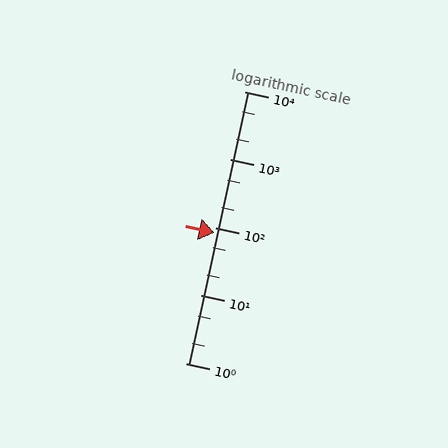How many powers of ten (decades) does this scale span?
The scale spans 4 decades, from 1 to 10000.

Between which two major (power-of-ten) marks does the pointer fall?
The pointer is between 10 and 100.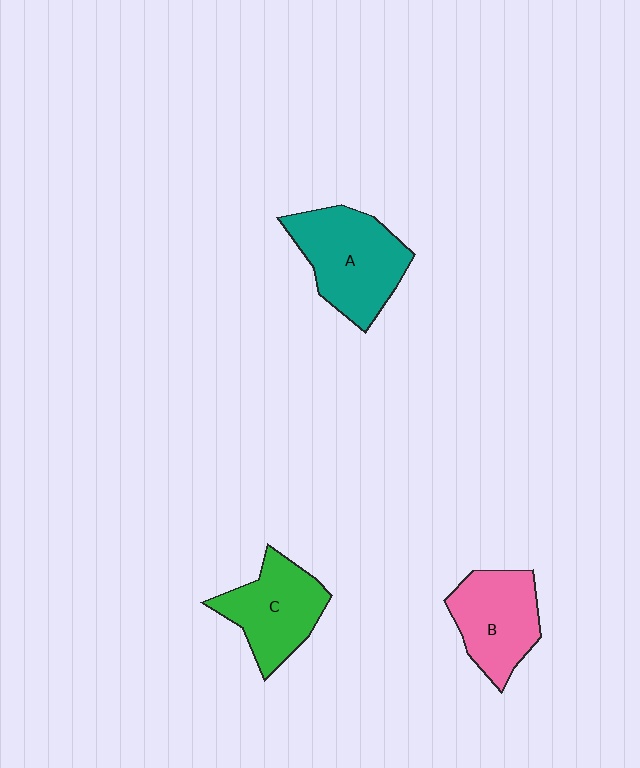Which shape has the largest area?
Shape A (teal).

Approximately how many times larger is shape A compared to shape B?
Approximately 1.2 times.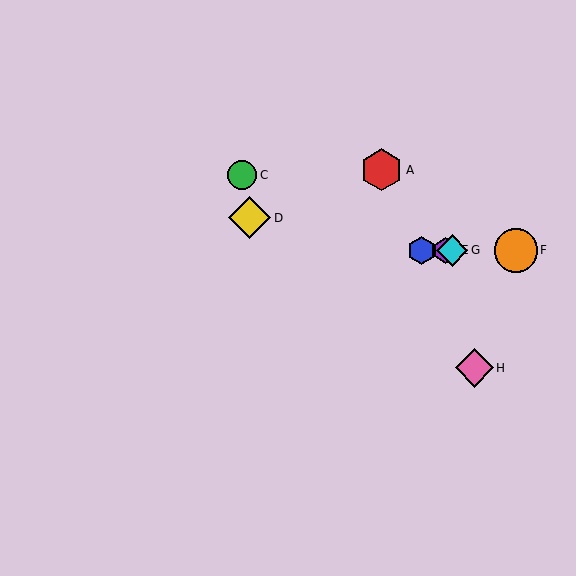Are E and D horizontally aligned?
No, E is at y≈250 and D is at y≈218.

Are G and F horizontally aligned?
Yes, both are at y≈250.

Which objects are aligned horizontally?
Objects B, E, F, G are aligned horizontally.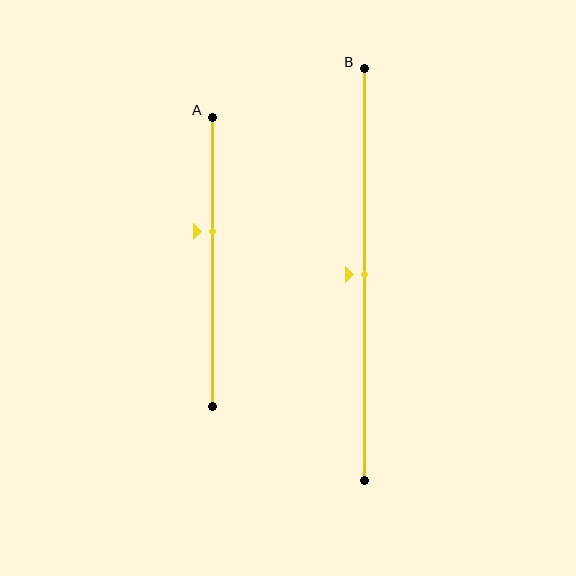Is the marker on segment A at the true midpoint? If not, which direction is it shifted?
No, the marker on segment A is shifted upward by about 11% of the segment length.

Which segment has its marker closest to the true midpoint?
Segment B has its marker closest to the true midpoint.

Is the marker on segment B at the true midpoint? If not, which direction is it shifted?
Yes, the marker on segment B is at the true midpoint.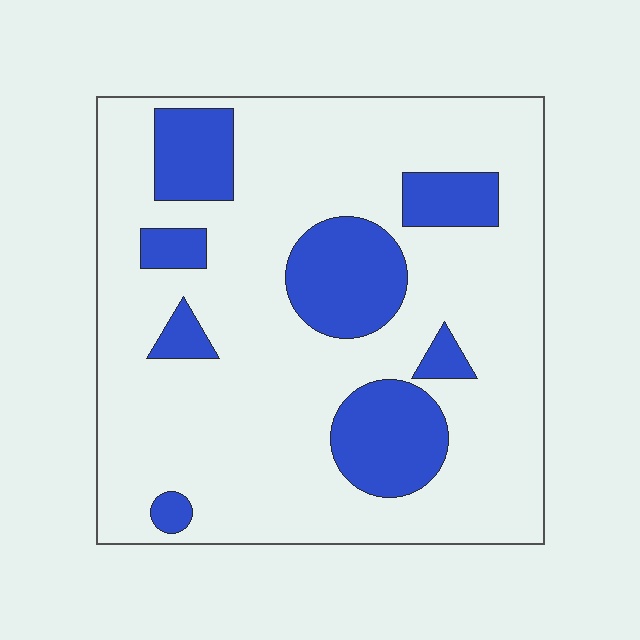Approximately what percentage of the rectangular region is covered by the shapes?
Approximately 20%.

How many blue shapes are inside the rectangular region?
8.